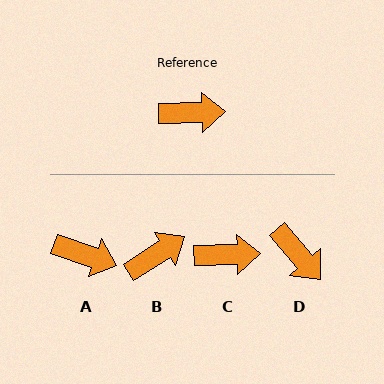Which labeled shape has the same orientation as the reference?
C.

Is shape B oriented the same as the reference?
No, it is off by about 31 degrees.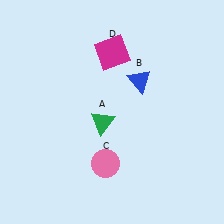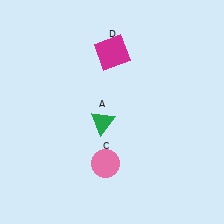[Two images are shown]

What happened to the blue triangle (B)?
The blue triangle (B) was removed in Image 2. It was in the top-right area of Image 1.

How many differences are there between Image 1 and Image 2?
There is 1 difference between the two images.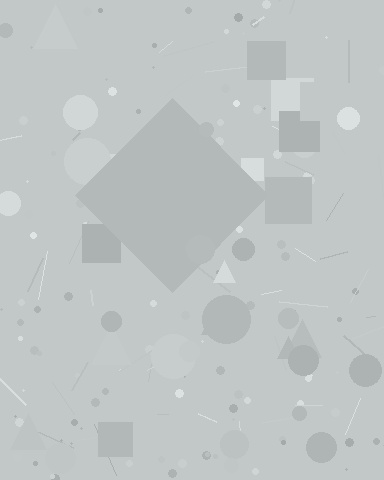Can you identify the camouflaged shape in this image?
The camouflaged shape is a diamond.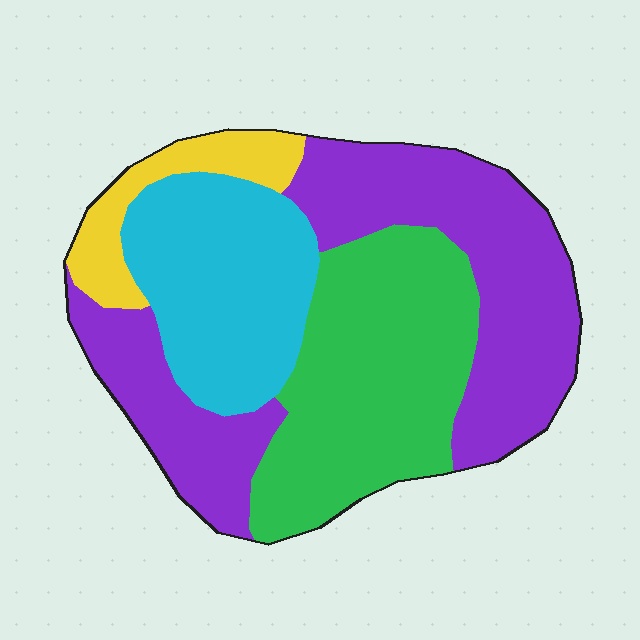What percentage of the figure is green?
Green covers 30% of the figure.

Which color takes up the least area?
Yellow, at roughly 10%.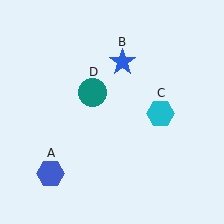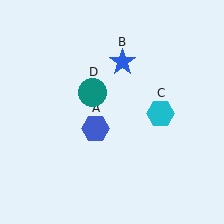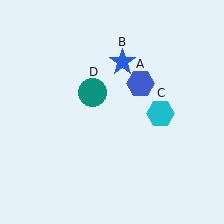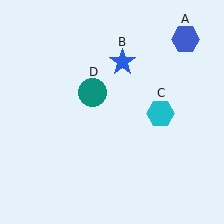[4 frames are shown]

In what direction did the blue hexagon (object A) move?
The blue hexagon (object A) moved up and to the right.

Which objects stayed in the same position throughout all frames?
Blue star (object B) and cyan hexagon (object C) and teal circle (object D) remained stationary.